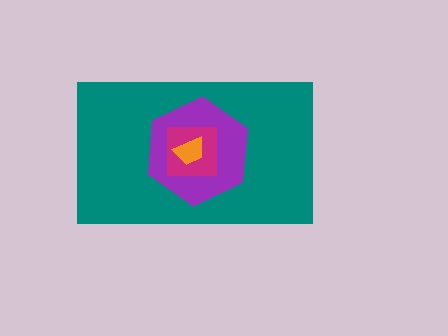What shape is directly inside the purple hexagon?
The magenta square.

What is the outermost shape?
The teal rectangle.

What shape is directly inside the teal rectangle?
The purple hexagon.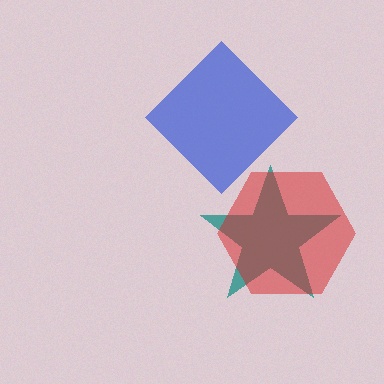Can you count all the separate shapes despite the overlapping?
Yes, there are 3 separate shapes.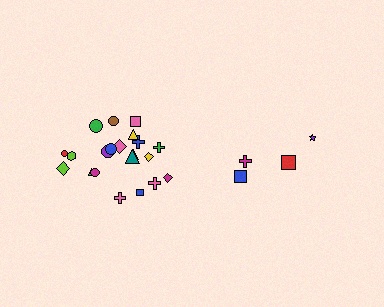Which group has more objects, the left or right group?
The left group.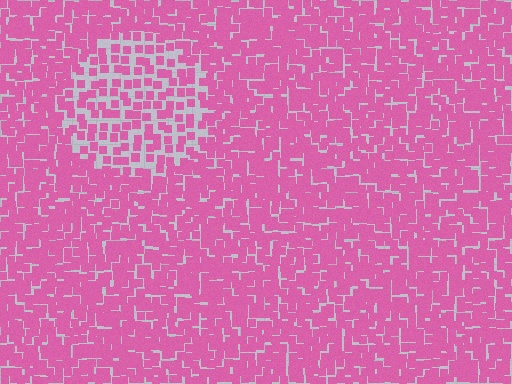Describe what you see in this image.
The image contains small pink elements arranged at two different densities. A circle-shaped region is visible where the elements are less densely packed than the surrounding area.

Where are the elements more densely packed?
The elements are more densely packed outside the circle boundary.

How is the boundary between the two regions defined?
The boundary is defined by a change in element density (approximately 1.9x ratio). All elements are the same color, size, and shape.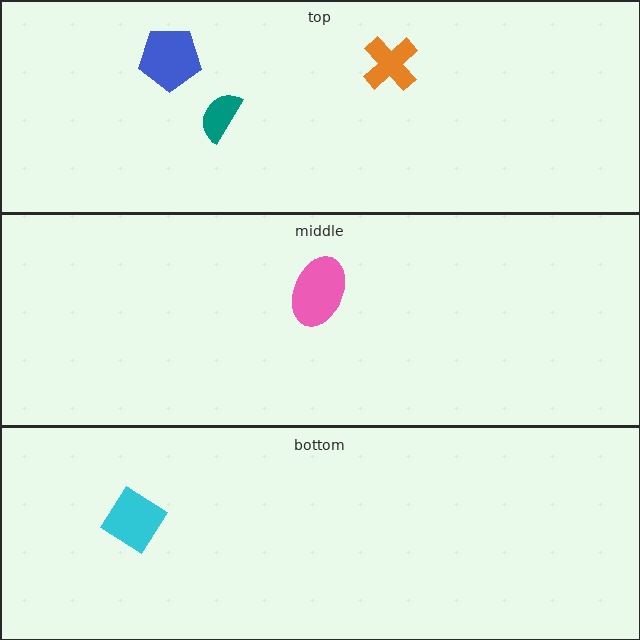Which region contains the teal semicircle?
The top region.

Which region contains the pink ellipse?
The middle region.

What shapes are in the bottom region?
The cyan diamond.